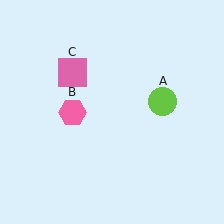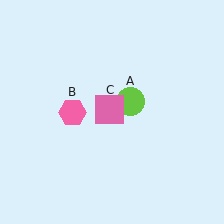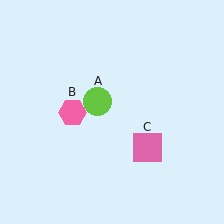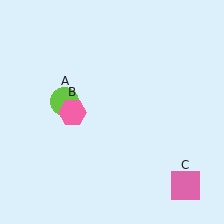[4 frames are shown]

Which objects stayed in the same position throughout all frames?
Pink hexagon (object B) remained stationary.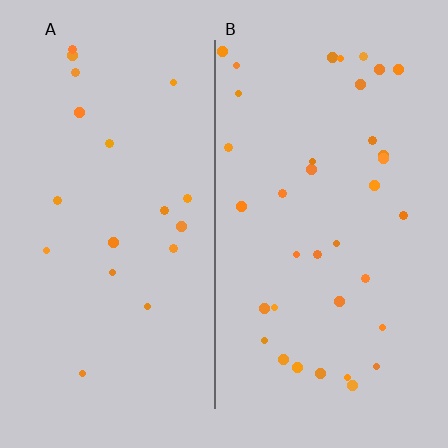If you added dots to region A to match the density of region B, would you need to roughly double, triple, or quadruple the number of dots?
Approximately double.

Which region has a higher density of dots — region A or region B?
B (the right).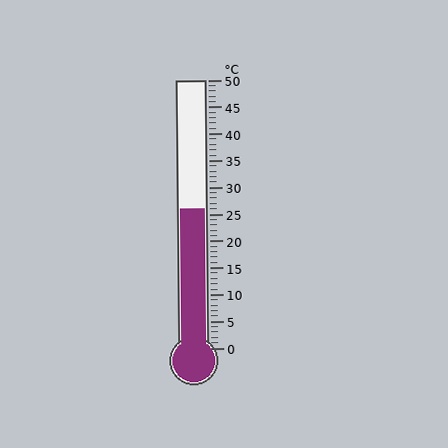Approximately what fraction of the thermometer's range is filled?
The thermometer is filled to approximately 50% of its range.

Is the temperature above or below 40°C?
The temperature is below 40°C.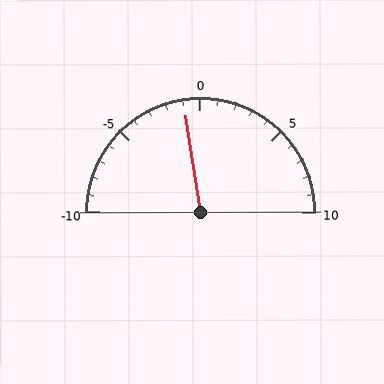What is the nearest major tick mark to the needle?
The nearest major tick mark is 0.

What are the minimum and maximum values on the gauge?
The gauge ranges from -10 to 10.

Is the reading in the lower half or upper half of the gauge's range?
The reading is in the lower half of the range (-10 to 10).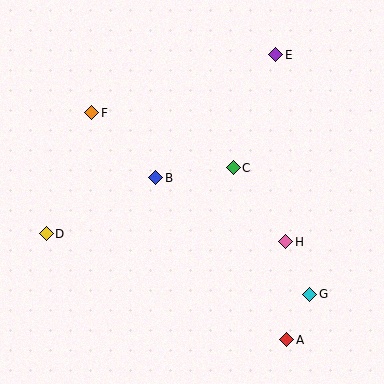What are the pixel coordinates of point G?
Point G is at (310, 294).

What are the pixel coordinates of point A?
Point A is at (287, 340).